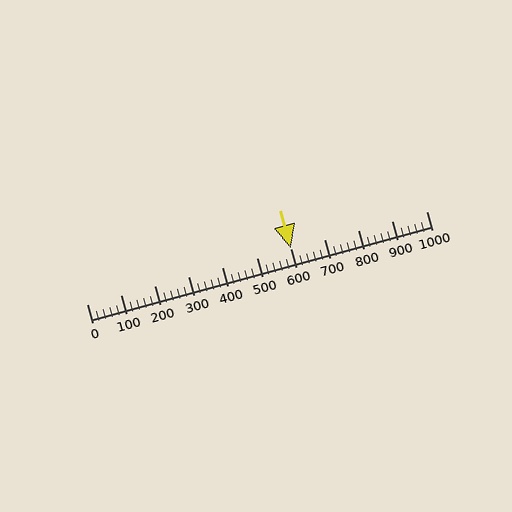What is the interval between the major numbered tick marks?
The major tick marks are spaced 100 units apart.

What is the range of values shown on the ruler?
The ruler shows values from 0 to 1000.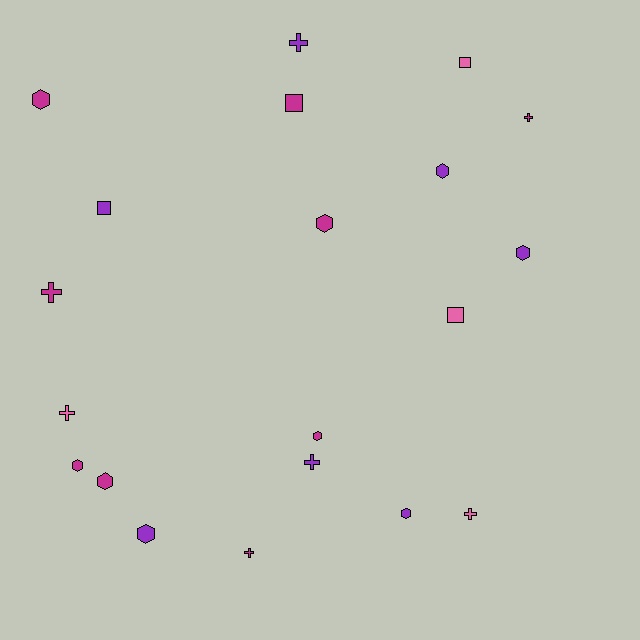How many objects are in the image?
There are 20 objects.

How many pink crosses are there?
There are 2 pink crosses.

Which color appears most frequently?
Magenta, with 9 objects.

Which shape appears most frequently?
Hexagon, with 9 objects.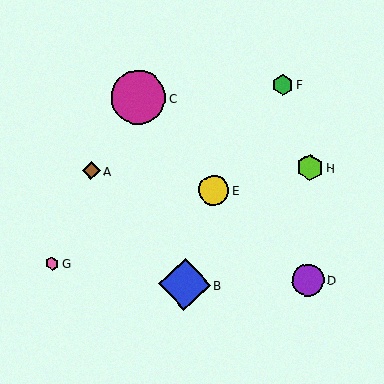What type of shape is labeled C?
Shape C is a magenta circle.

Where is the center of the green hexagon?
The center of the green hexagon is at (283, 85).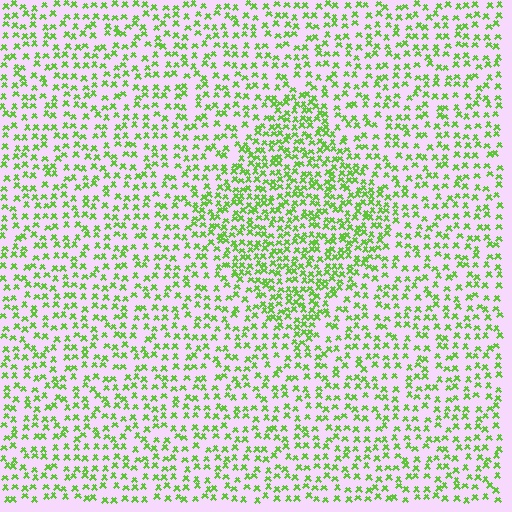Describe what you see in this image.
The image contains small lime elements arranged at two different densities. A diamond-shaped region is visible where the elements are more densely packed than the surrounding area.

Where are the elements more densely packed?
The elements are more densely packed inside the diamond boundary.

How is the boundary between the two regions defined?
The boundary is defined by a change in element density (approximately 1.7x ratio). All elements are the same color, size, and shape.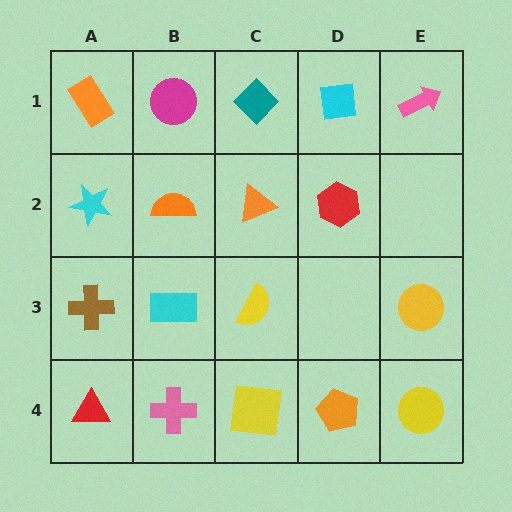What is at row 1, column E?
A pink arrow.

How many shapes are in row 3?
4 shapes.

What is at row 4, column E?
A yellow circle.